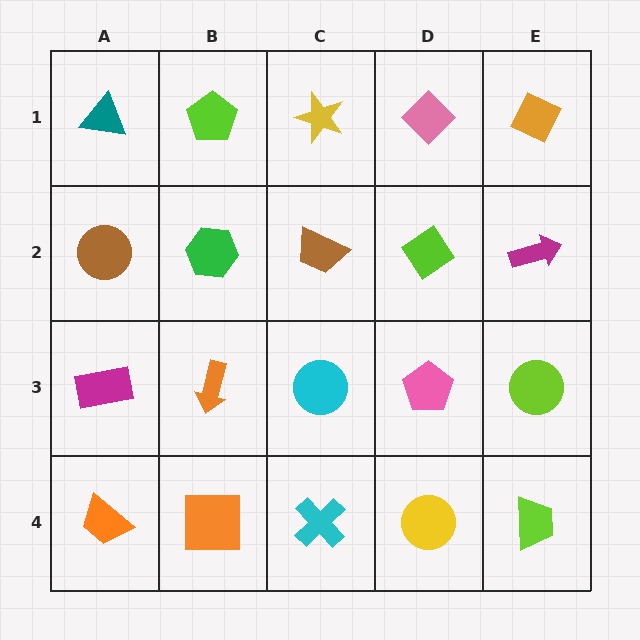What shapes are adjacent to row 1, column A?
A brown circle (row 2, column A), a lime pentagon (row 1, column B).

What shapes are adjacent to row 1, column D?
A lime diamond (row 2, column D), a yellow star (row 1, column C), an orange diamond (row 1, column E).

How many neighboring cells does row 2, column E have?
3.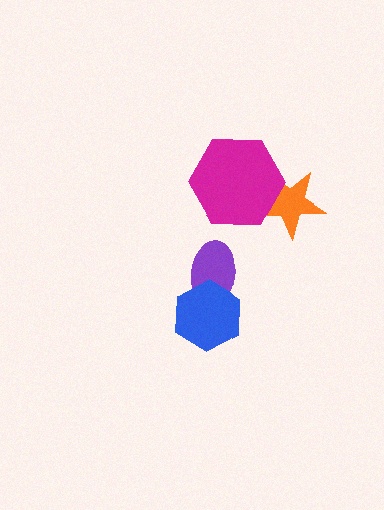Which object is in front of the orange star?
The magenta hexagon is in front of the orange star.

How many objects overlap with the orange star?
1 object overlaps with the orange star.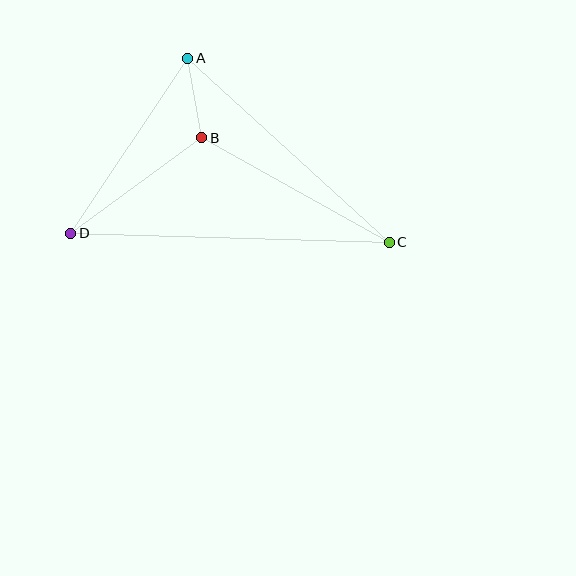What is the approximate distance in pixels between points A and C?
The distance between A and C is approximately 273 pixels.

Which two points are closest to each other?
Points A and B are closest to each other.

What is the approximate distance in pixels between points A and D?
The distance between A and D is approximately 210 pixels.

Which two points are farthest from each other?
Points C and D are farthest from each other.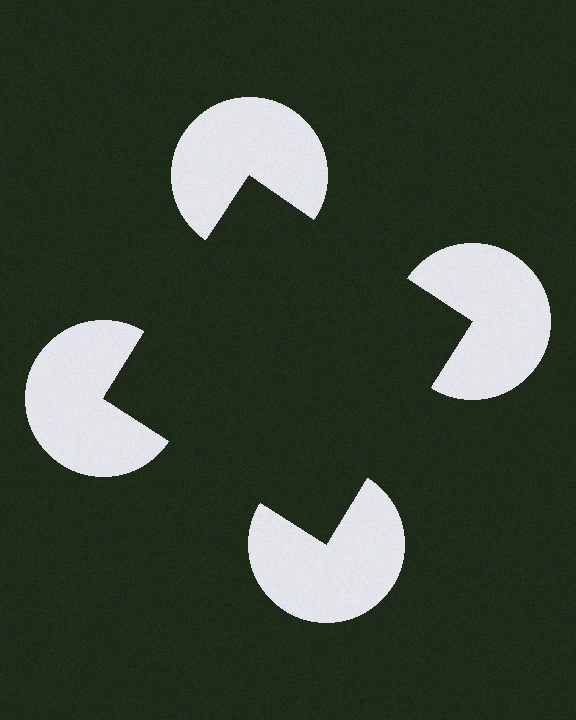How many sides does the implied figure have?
4 sides.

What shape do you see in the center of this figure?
An illusory square — its edges are inferred from the aligned wedge cuts in the pac-man discs, not physically drawn.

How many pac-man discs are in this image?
There are 4 — one at each vertex of the illusory square.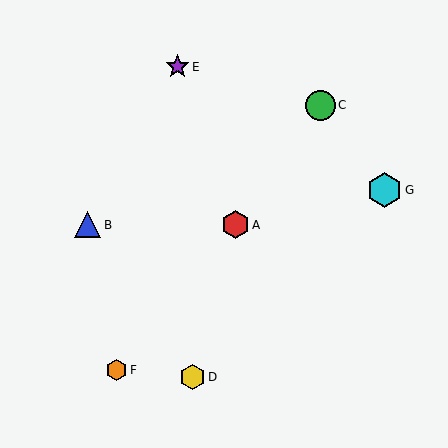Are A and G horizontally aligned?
No, A is at y≈225 and G is at y≈190.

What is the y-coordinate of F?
Object F is at y≈370.